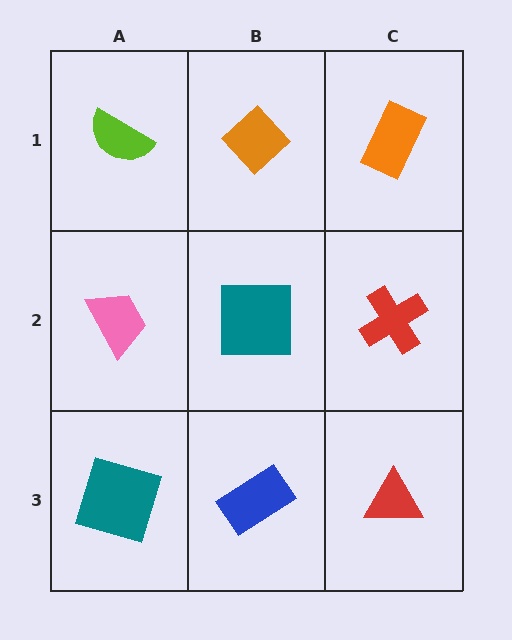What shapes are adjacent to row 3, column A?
A pink trapezoid (row 2, column A), a blue rectangle (row 3, column B).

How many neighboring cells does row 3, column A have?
2.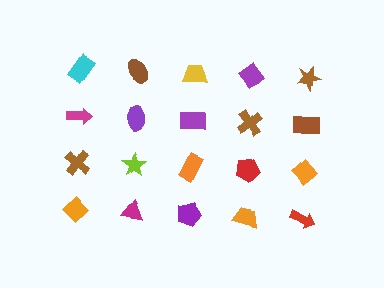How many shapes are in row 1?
5 shapes.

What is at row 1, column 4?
A purple diamond.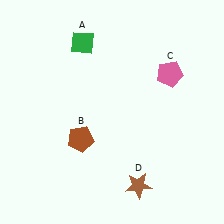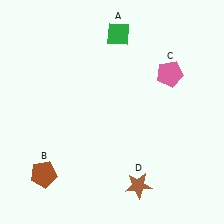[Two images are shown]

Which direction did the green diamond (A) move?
The green diamond (A) moved right.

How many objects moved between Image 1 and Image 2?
2 objects moved between the two images.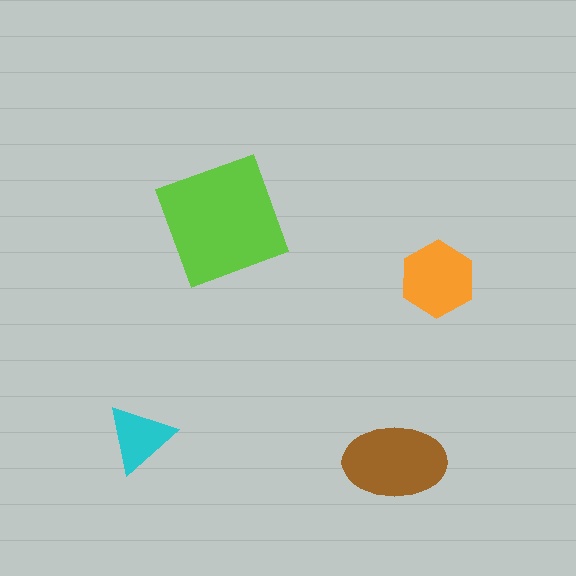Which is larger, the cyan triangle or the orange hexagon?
The orange hexagon.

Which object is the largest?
The lime square.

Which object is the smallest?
The cyan triangle.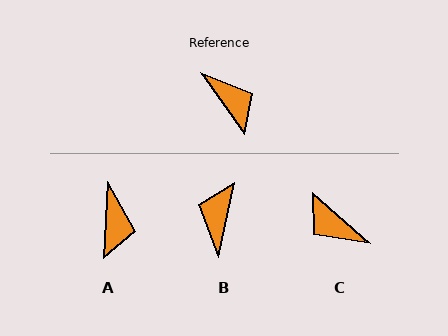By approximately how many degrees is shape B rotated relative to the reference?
Approximately 133 degrees counter-clockwise.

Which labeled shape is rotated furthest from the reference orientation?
C, about 166 degrees away.